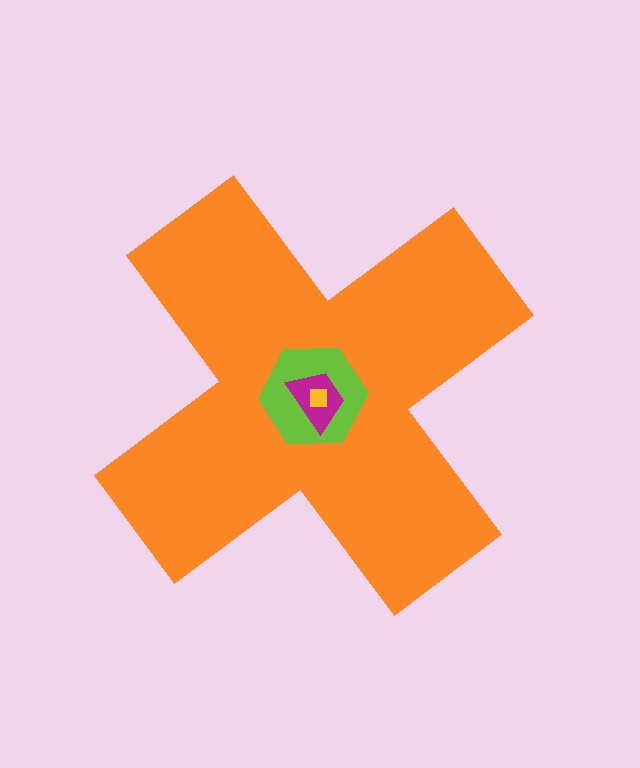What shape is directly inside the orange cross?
The lime hexagon.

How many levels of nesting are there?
4.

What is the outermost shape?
The orange cross.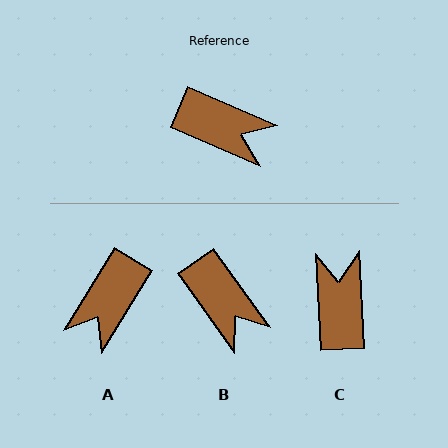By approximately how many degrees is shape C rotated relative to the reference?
Approximately 117 degrees counter-clockwise.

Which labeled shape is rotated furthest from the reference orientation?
C, about 117 degrees away.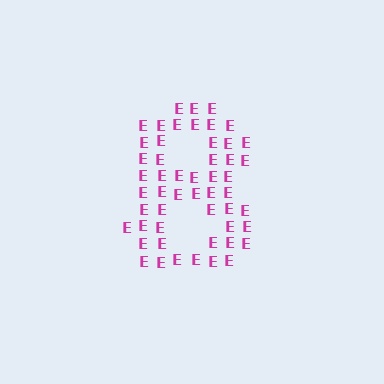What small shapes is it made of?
It is made of small letter E's.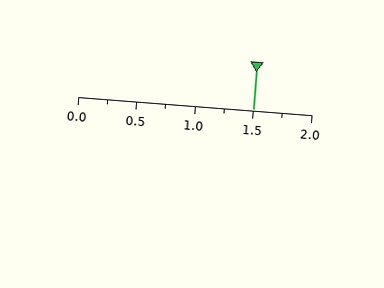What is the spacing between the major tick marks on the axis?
The major ticks are spaced 0.5 apart.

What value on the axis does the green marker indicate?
The marker indicates approximately 1.5.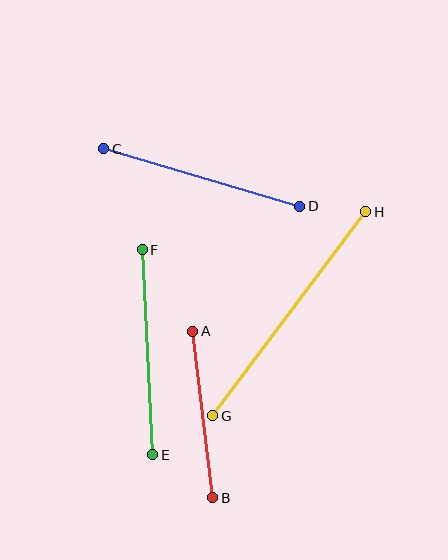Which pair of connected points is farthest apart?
Points G and H are farthest apart.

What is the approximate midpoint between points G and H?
The midpoint is at approximately (289, 314) pixels.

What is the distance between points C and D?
The distance is approximately 204 pixels.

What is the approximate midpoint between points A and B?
The midpoint is at approximately (203, 414) pixels.